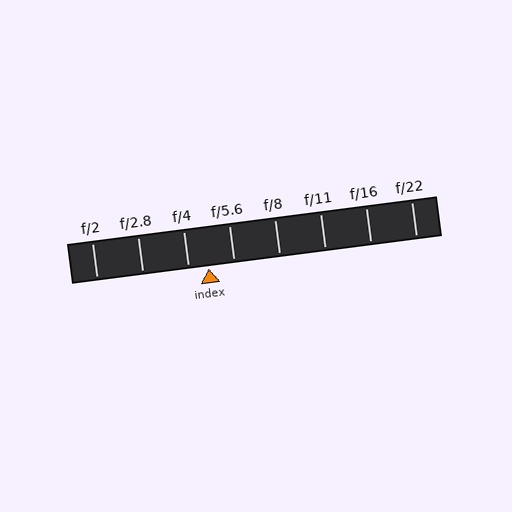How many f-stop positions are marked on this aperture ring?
There are 8 f-stop positions marked.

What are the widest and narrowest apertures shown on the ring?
The widest aperture shown is f/2 and the narrowest is f/22.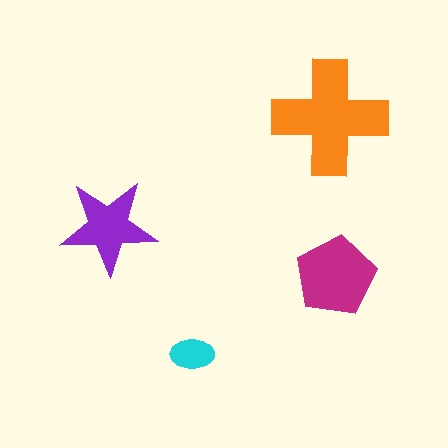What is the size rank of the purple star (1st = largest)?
3rd.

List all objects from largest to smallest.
The orange cross, the magenta pentagon, the purple star, the cyan ellipse.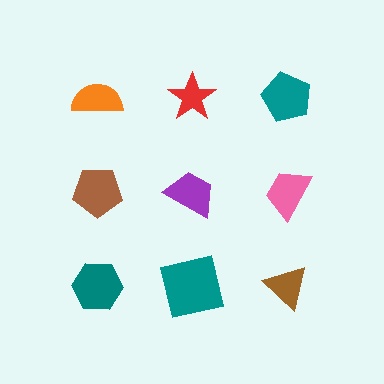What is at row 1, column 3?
A teal pentagon.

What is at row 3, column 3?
A brown triangle.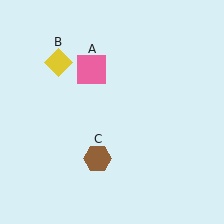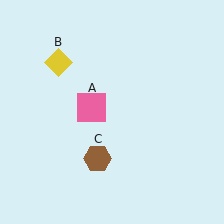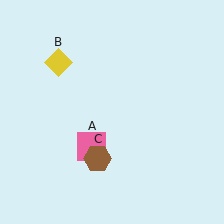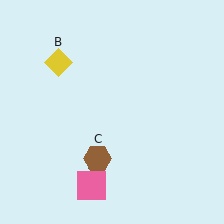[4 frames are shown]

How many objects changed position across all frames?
1 object changed position: pink square (object A).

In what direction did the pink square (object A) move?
The pink square (object A) moved down.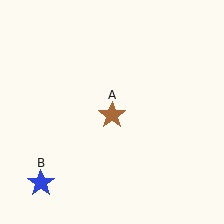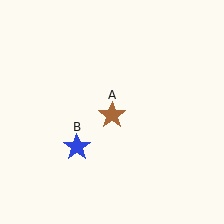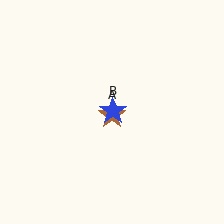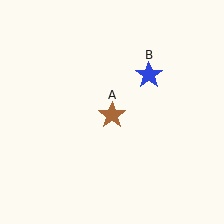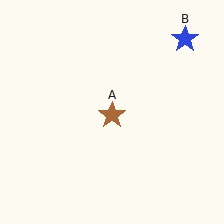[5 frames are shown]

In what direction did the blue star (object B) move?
The blue star (object B) moved up and to the right.